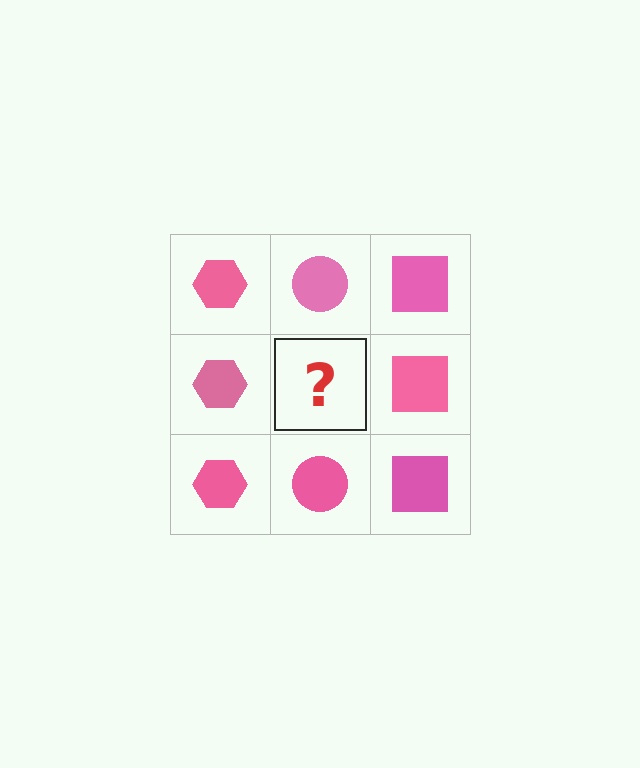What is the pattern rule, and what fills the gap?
The rule is that each column has a consistent shape. The gap should be filled with a pink circle.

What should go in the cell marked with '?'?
The missing cell should contain a pink circle.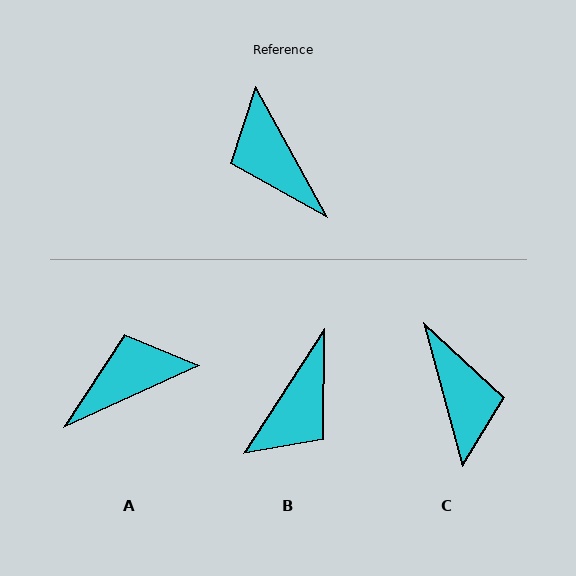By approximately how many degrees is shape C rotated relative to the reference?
Approximately 166 degrees counter-clockwise.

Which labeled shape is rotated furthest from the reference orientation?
C, about 166 degrees away.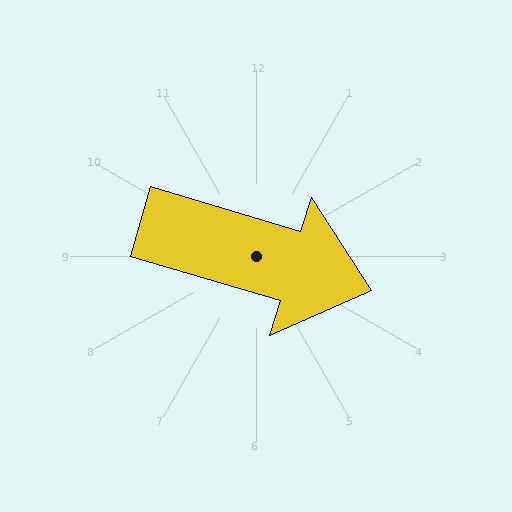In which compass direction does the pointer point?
East.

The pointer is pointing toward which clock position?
Roughly 4 o'clock.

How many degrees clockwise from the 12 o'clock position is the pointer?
Approximately 107 degrees.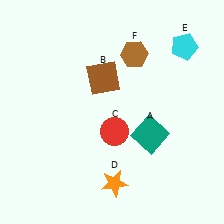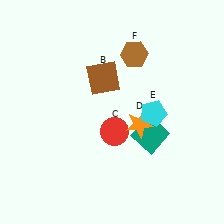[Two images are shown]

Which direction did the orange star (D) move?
The orange star (D) moved up.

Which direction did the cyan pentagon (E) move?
The cyan pentagon (E) moved down.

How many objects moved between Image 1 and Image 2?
2 objects moved between the two images.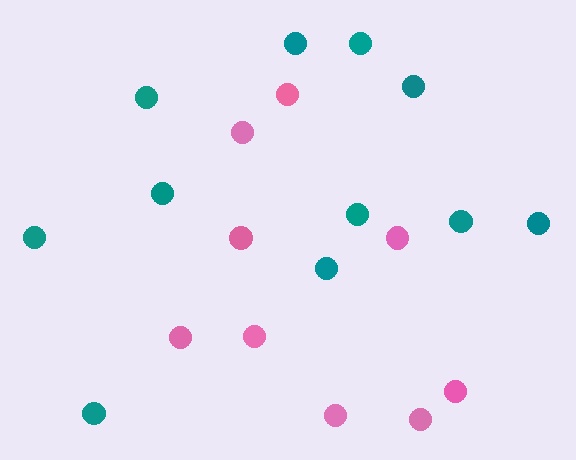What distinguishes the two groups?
There are 2 groups: one group of teal circles (11) and one group of pink circles (9).